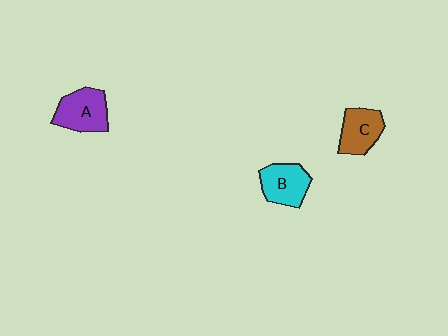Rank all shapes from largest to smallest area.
From largest to smallest: A (purple), B (cyan), C (brown).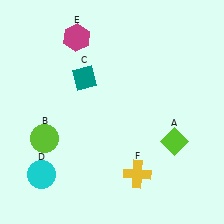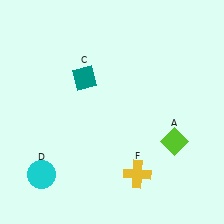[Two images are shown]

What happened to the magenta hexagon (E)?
The magenta hexagon (E) was removed in Image 2. It was in the top-left area of Image 1.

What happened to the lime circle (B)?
The lime circle (B) was removed in Image 2. It was in the bottom-left area of Image 1.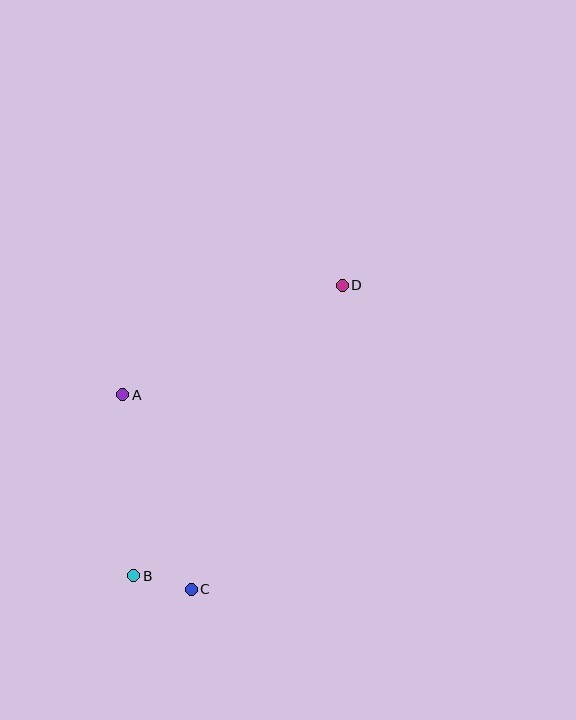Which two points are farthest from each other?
Points B and D are farthest from each other.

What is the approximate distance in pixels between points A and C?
The distance between A and C is approximately 206 pixels.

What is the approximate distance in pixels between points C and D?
The distance between C and D is approximately 339 pixels.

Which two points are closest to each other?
Points B and C are closest to each other.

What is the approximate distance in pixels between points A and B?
The distance between A and B is approximately 182 pixels.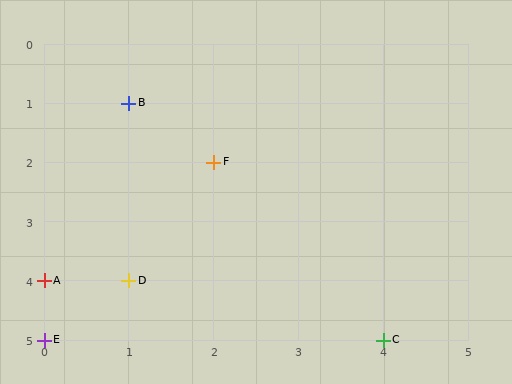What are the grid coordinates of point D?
Point D is at grid coordinates (1, 4).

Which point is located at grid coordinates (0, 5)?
Point E is at (0, 5).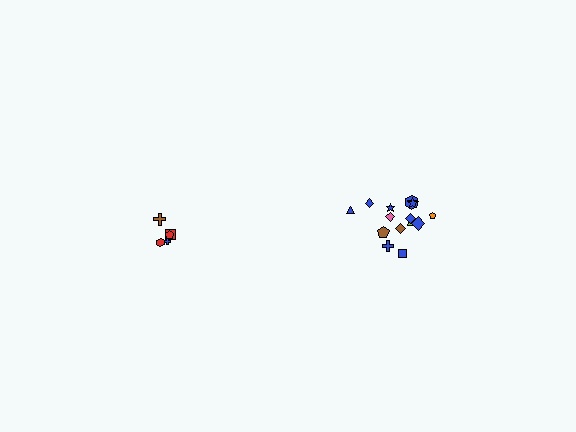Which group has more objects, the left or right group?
The right group.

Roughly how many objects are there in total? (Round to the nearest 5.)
Roughly 20 objects in total.